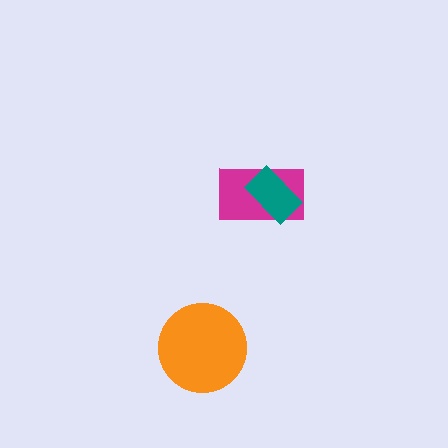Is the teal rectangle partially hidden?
No, no other shape covers it.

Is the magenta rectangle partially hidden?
Yes, it is partially covered by another shape.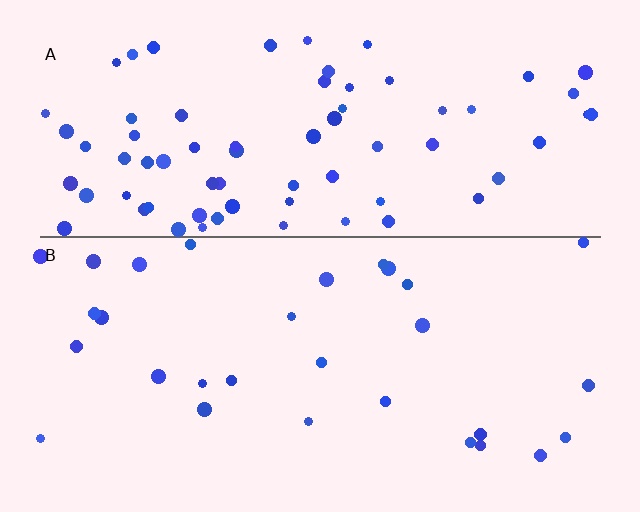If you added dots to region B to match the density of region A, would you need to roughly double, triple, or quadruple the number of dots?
Approximately double.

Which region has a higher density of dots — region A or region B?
A (the top).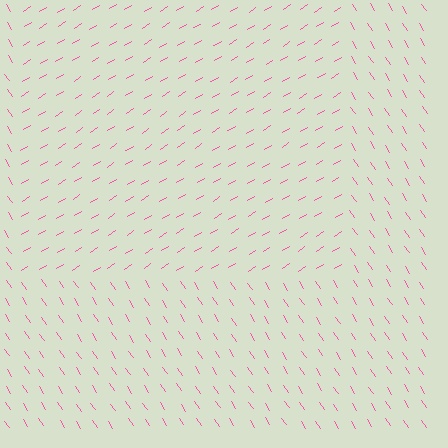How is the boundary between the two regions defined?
The boundary is defined purely by a change in line orientation (approximately 89 degrees difference). All lines are the same color and thickness.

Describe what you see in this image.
The image is filled with small pink line segments. A rectangle region in the image has lines oriented differently from the surrounding lines, creating a visible texture boundary.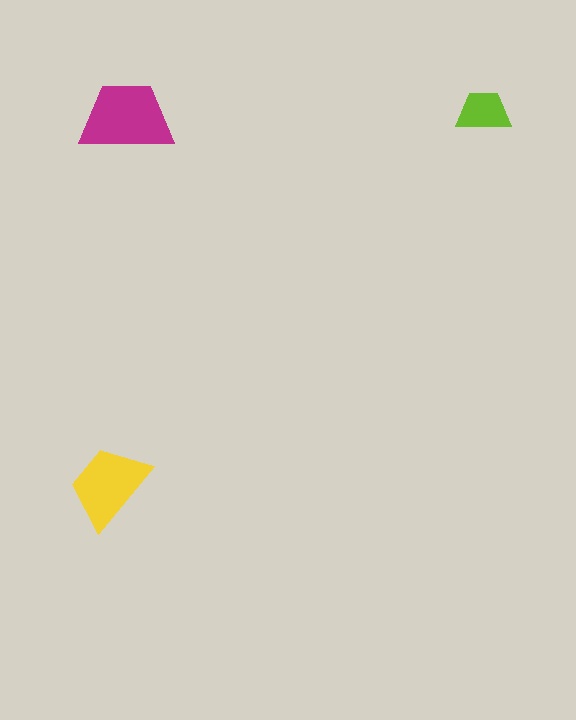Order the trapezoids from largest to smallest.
the magenta one, the yellow one, the lime one.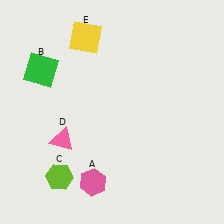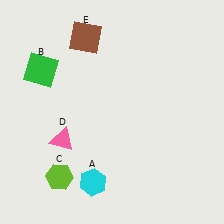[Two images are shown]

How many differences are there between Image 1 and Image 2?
There are 2 differences between the two images.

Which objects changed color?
A changed from pink to cyan. E changed from yellow to brown.